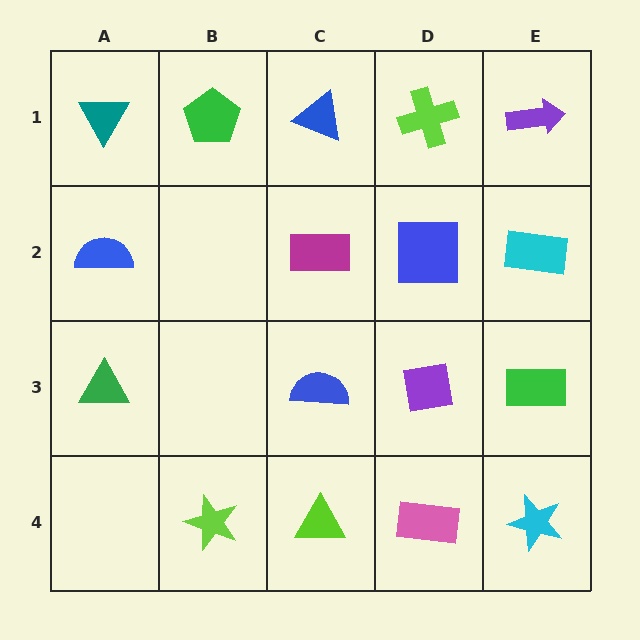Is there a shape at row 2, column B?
No, that cell is empty.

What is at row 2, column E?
A cyan rectangle.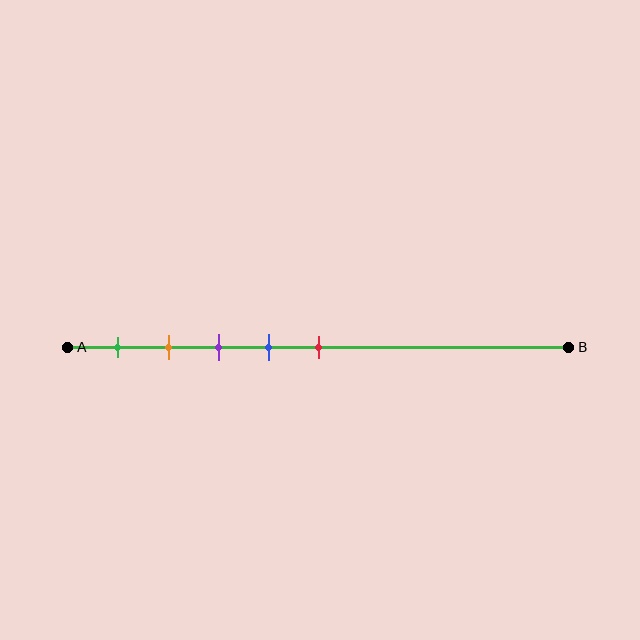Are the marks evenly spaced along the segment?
Yes, the marks are approximately evenly spaced.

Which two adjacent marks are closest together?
The orange and purple marks are the closest adjacent pair.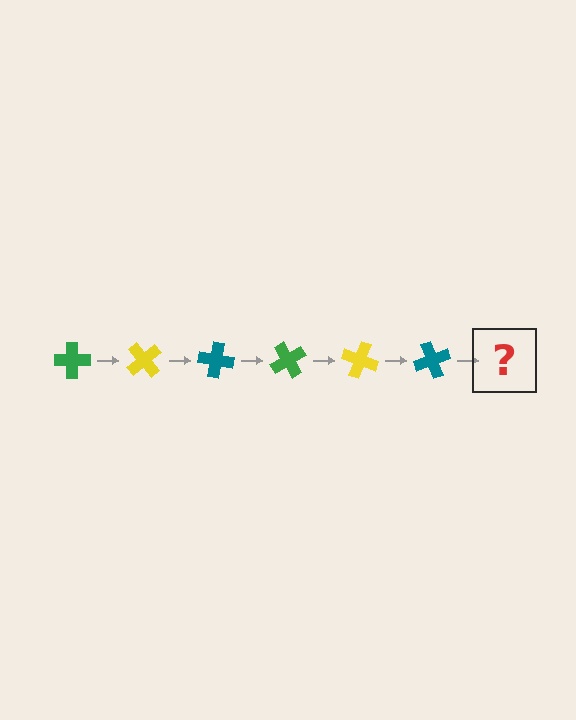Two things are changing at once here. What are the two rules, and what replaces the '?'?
The two rules are that it rotates 50 degrees each step and the color cycles through green, yellow, and teal. The '?' should be a green cross, rotated 300 degrees from the start.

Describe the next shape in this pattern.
It should be a green cross, rotated 300 degrees from the start.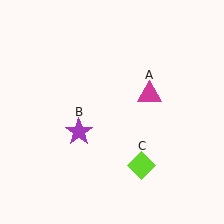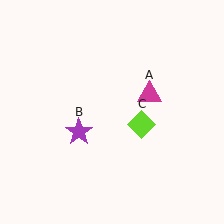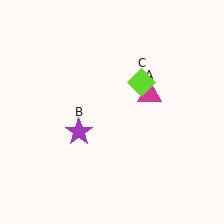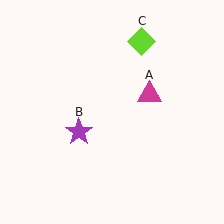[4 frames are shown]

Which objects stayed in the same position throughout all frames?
Magenta triangle (object A) and purple star (object B) remained stationary.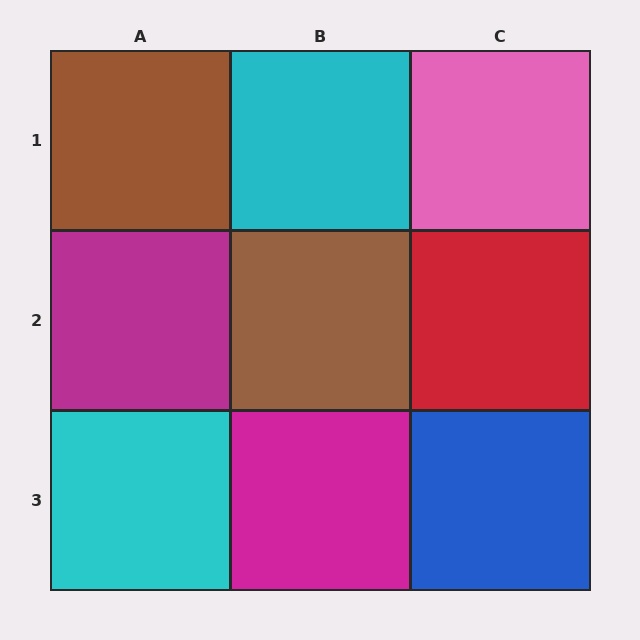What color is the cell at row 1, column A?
Brown.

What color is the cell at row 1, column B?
Cyan.